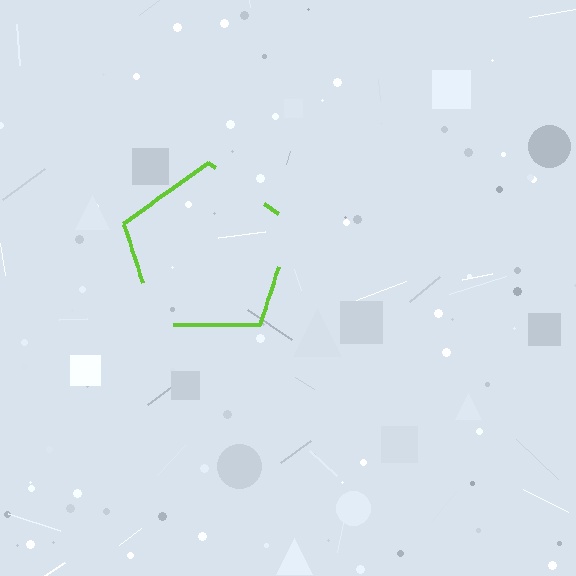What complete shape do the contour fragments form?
The contour fragments form a pentagon.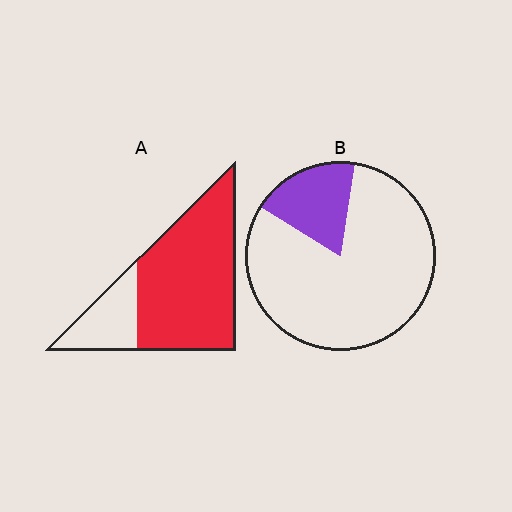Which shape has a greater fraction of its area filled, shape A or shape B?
Shape A.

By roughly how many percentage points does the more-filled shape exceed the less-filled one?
By roughly 60 percentage points (A over B).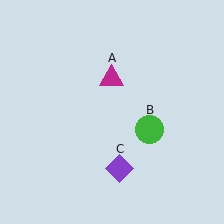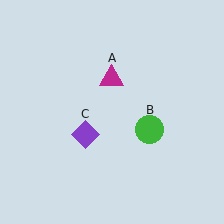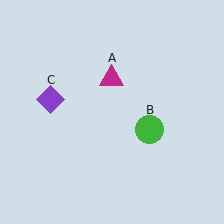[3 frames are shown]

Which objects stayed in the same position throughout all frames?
Magenta triangle (object A) and green circle (object B) remained stationary.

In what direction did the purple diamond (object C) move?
The purple diamond (object C) moved up and to the left.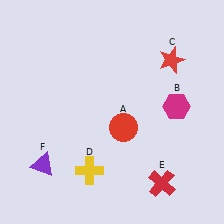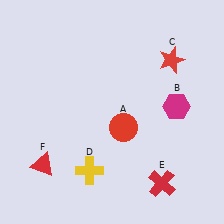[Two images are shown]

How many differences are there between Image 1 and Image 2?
There is 1 difference between the two images.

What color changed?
The triangle (F) changed from purple in Image 1 to red in Image 2.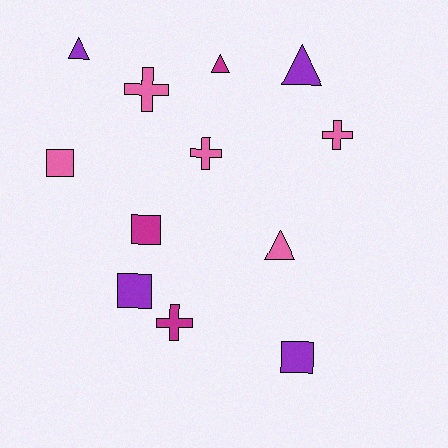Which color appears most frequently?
Pink, with 5 objects.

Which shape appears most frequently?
Cross, with 4 objects.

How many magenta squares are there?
There is 1 magenta square.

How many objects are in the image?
There are 12 objects.